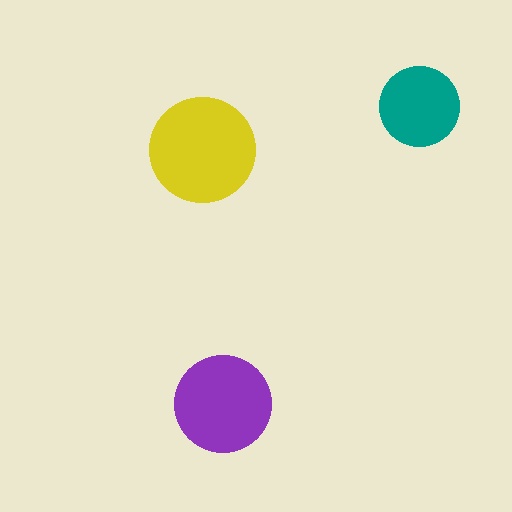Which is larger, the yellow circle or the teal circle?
The yellow one.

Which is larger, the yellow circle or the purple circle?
The yellow one.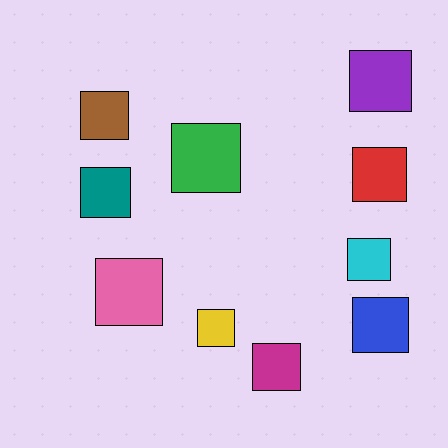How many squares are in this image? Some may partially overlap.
There are 10 squares.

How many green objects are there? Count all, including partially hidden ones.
There is 1 green object.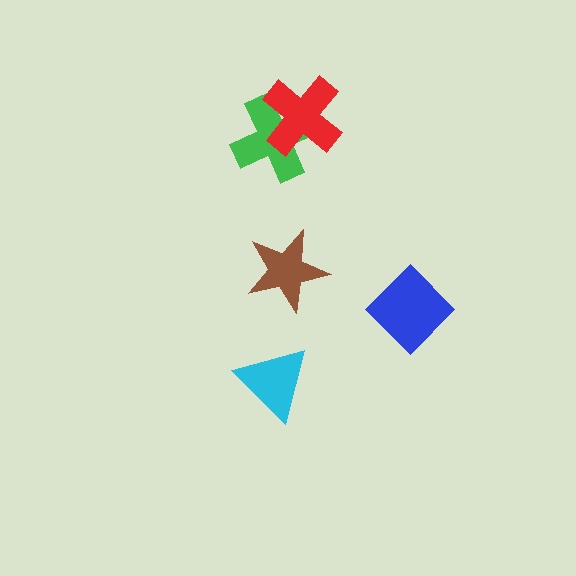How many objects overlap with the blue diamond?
0 objects overlap with the blue diamond.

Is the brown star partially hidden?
No, no other shape covers it.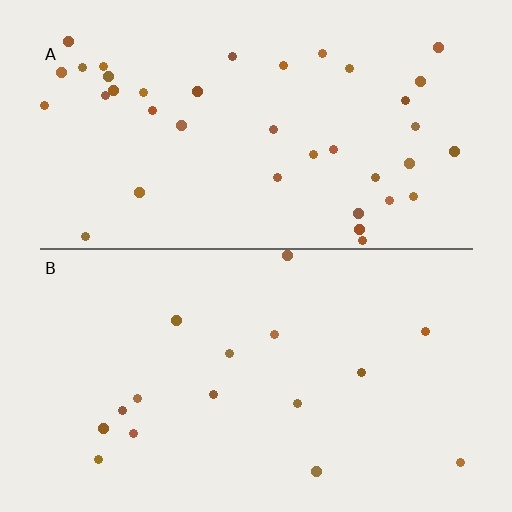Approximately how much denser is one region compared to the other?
Approximately 2.4× — region A over region B.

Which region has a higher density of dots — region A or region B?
A (the top).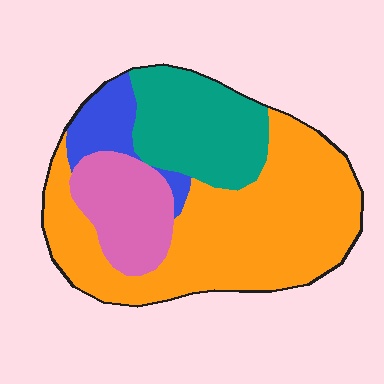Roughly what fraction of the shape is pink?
Pink takes up about one sixth (1/6) of the shape.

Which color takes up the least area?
Blue, at roughly 10%.